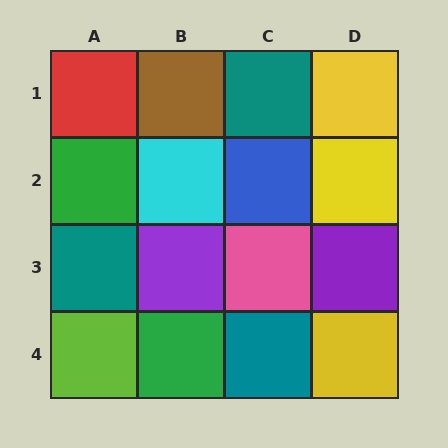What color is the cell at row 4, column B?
Green.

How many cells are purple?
2 cells are purple.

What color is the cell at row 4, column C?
Teal.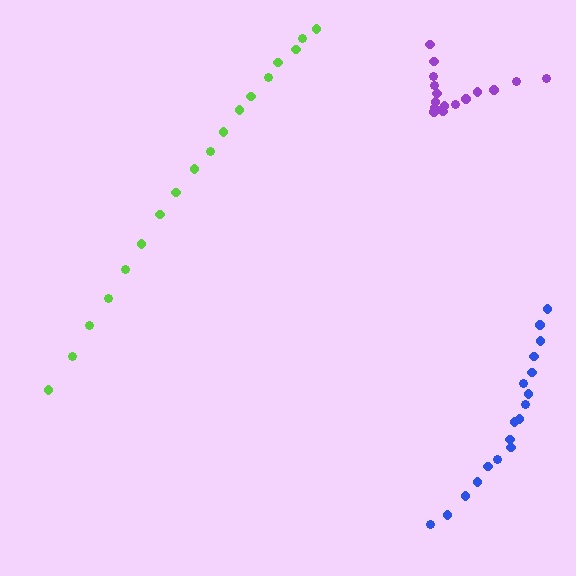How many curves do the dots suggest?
There are 3 distinct paths.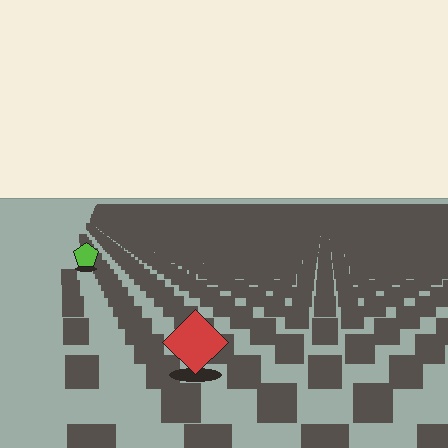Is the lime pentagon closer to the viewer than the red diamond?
No. The red diamond is closer — you can tell from the texture gradient: the ground texture is coarser near it.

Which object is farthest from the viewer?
The lime pentagon is farthest from the viewer. It appears smaller and the ground texture around it is denser.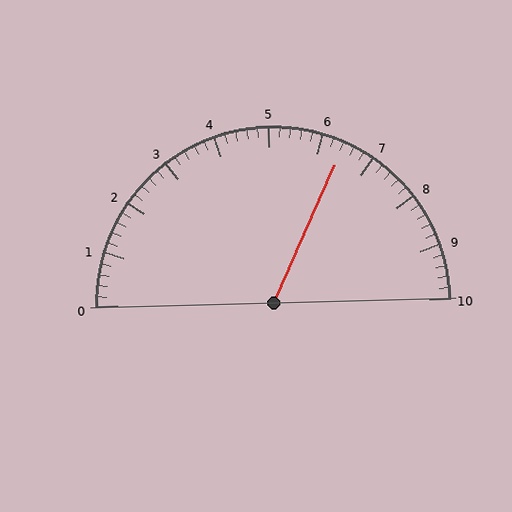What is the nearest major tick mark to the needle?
The nearest major tick mark is 6.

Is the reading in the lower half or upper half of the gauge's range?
The reading is in the upper half of the range (0 to 10).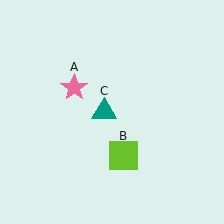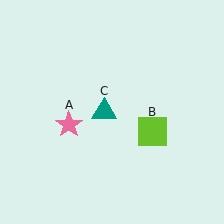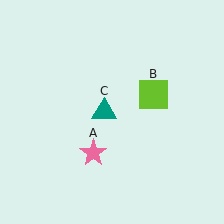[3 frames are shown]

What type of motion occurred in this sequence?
The pink star (object A), lime square (object B) rotated counterclockwise around the center of the scene.